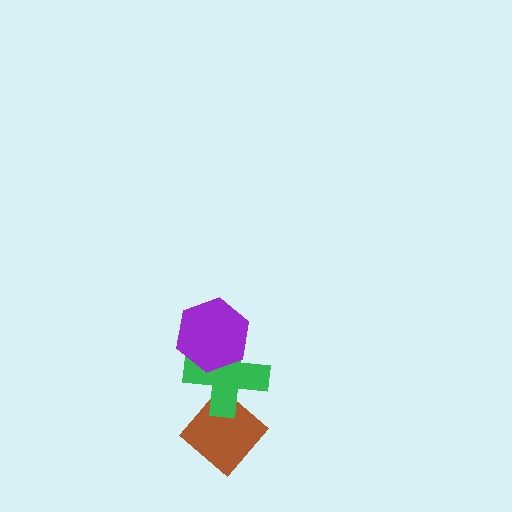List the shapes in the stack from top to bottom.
From top to bottom: the purple hexagon, the green cross, the brown diamond.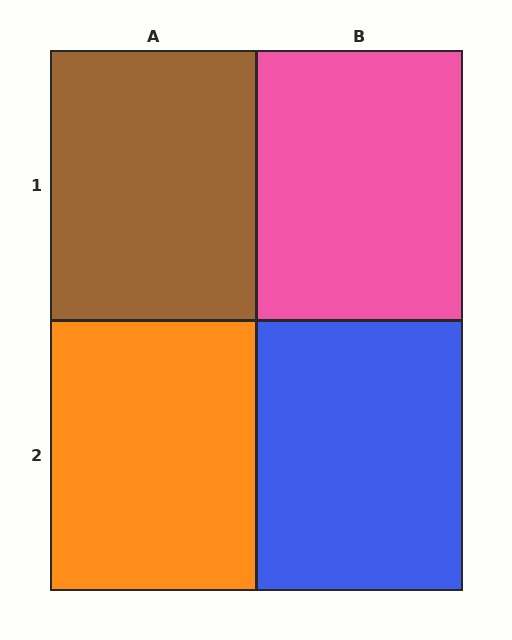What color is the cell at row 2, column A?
Orange.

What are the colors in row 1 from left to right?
Brown, pink.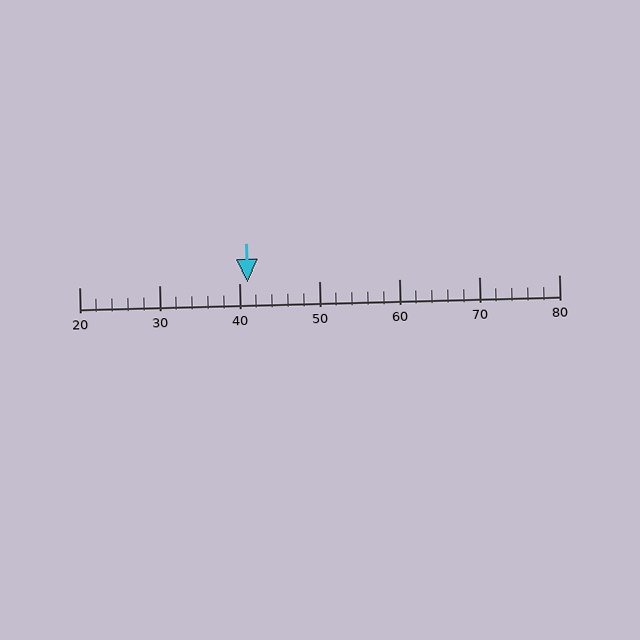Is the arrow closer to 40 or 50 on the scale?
The arrow is closer to 40.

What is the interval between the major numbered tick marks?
The major tick marks are spaced 10 units apart.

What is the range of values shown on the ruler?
The ruler shows values from 20 to 80.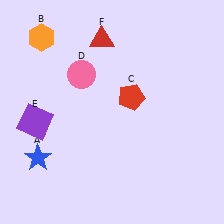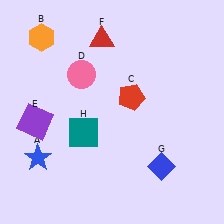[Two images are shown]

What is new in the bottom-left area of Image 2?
A teal square (H) was added in the bottom-left area of Image 2.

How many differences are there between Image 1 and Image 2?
There are 2 differences between the two images.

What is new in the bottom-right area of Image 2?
A blue diamond (G) was added in the bottom-right area of Image 2.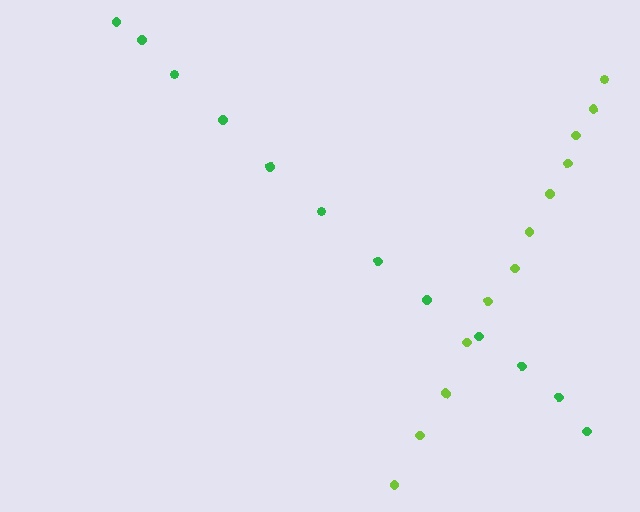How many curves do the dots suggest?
There are 2 distinct paths.